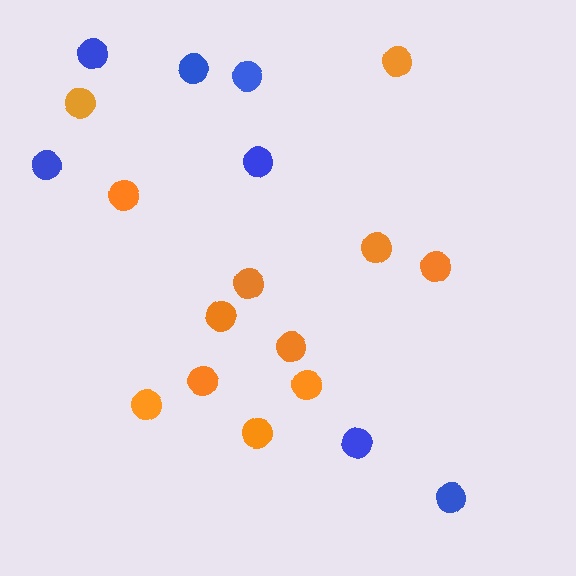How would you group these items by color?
There are 2 groups: one group of blue circles (7) and one group of orange circles (12).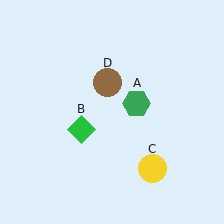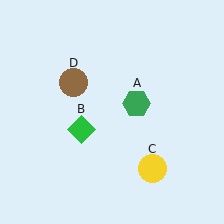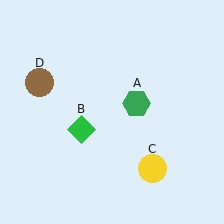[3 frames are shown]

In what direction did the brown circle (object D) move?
The brown circle (object D) moved left.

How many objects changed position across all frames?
1 object changed position: brown circle (object D).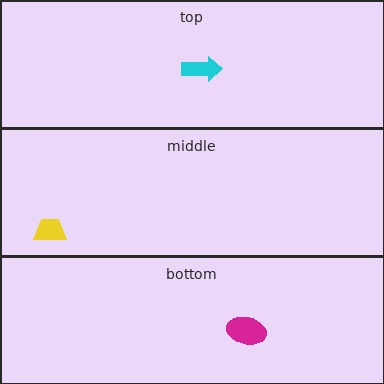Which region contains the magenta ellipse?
The bottom region.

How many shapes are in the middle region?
1.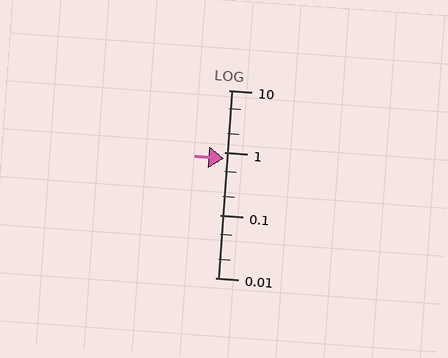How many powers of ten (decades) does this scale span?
The scale spans 3 decades, from 0.01 to 10.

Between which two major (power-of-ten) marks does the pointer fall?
The pointer is between 0.1 and 1.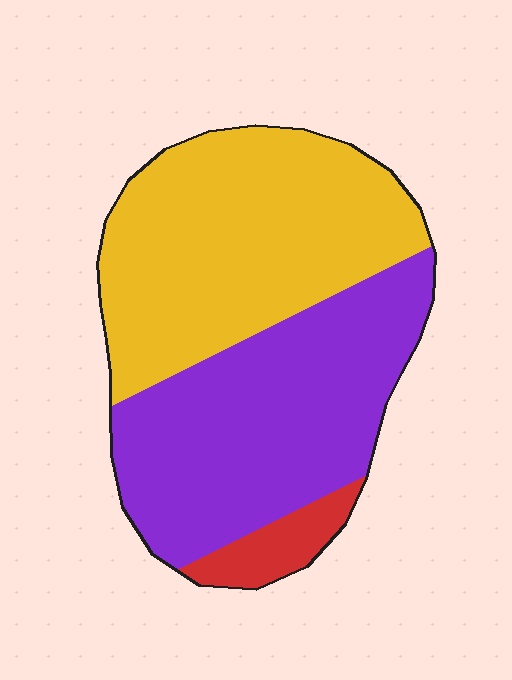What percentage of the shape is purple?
Purple covers 46% of the shape.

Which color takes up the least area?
Red, at roughly 5%.